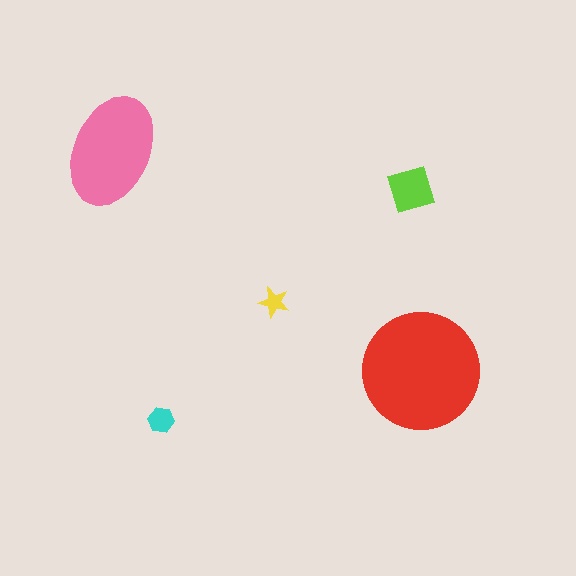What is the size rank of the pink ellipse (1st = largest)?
2nd.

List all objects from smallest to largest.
The yellow star, the cyan hexagon, the lime square, the pink ellipse, the red circle.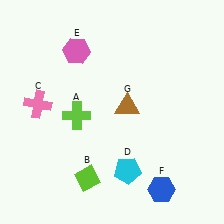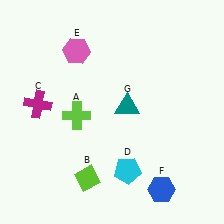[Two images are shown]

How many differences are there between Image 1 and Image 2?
There are 2 differences between the two images.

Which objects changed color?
C changed from pink to magenta. G changed from brown to teal.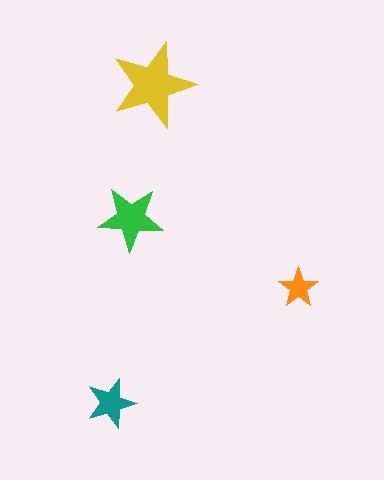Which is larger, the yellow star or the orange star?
The yellow one.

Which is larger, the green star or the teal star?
The green one.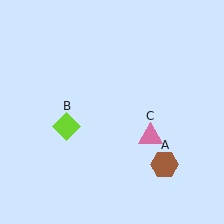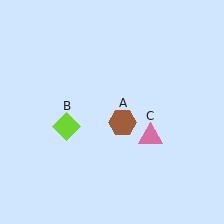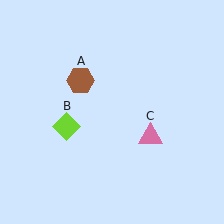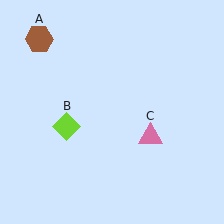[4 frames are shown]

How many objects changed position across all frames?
1 object changed position: brown hexagon (object A).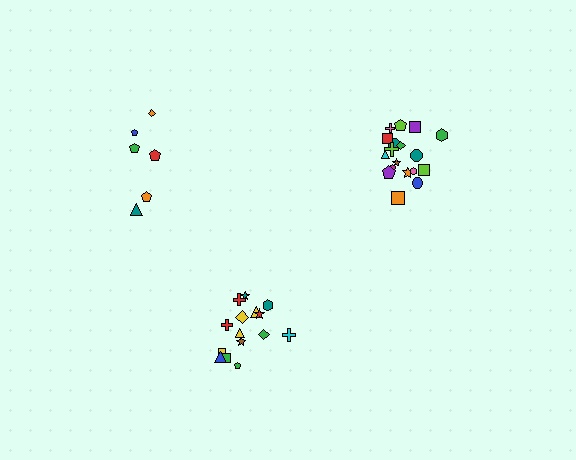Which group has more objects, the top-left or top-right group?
The top-right group.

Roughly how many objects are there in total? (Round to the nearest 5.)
Roughly 40 objects in total.